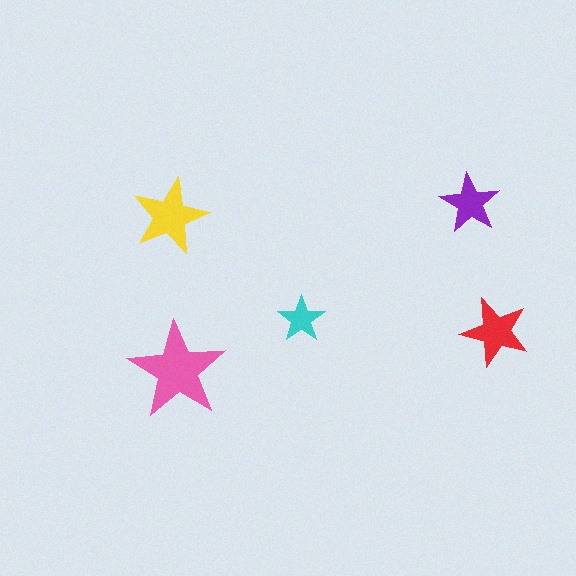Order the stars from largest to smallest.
the pink one, the yellow one, the red one, the purple one, the cyan one.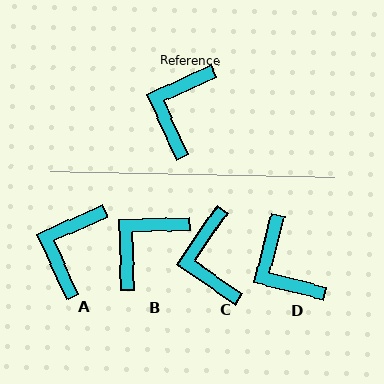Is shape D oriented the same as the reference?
No, it is off by about 51 degrees.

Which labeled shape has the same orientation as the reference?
A.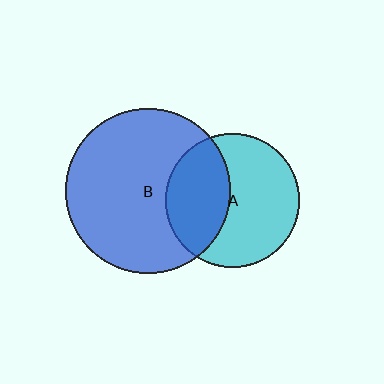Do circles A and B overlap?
Yes.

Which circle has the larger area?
Circle B (blue).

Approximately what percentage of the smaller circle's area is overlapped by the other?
Approximately 40%.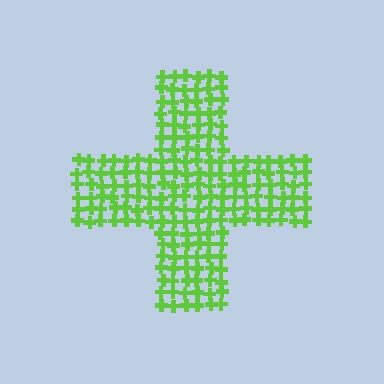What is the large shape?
The large shape is a cross.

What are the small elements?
The small elements are crosses.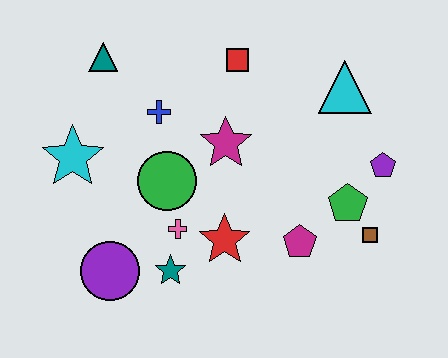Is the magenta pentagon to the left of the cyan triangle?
Yes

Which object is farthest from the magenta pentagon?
The teal triangle is farthest from the magenta pentagon.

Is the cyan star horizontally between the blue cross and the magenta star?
No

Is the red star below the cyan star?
Yes